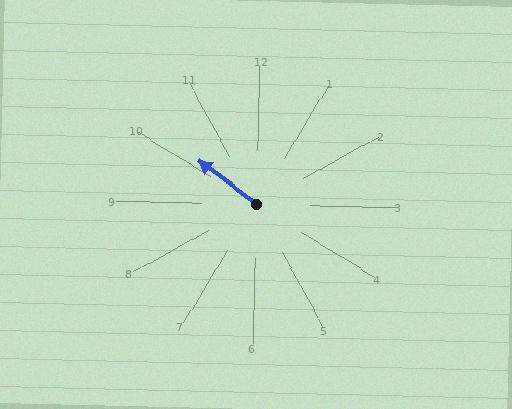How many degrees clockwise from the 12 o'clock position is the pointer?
Approximately 306 degrees.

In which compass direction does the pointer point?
Northwest.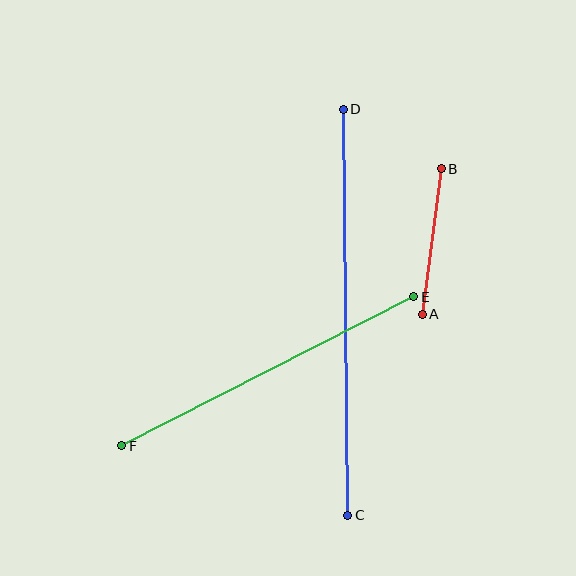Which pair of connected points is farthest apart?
Points C and D are farthest apart.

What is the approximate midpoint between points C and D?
The midpoint is at approximately (346, 312) pixels.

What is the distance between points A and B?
The distance is approximately 147 pixels.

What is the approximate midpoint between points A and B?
The midpoint is at approximately (432, 241) pixels.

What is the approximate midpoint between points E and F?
The midpoint is at approximately (268, 371) pixels.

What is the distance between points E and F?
The distance is approximately 328 pixels.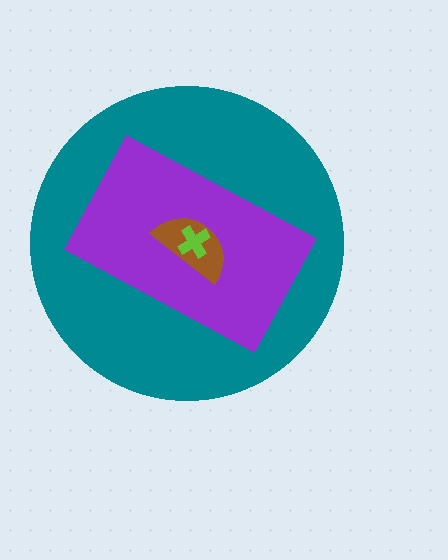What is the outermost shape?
The teal circle.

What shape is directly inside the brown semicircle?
The lime cross.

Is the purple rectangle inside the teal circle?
Yes.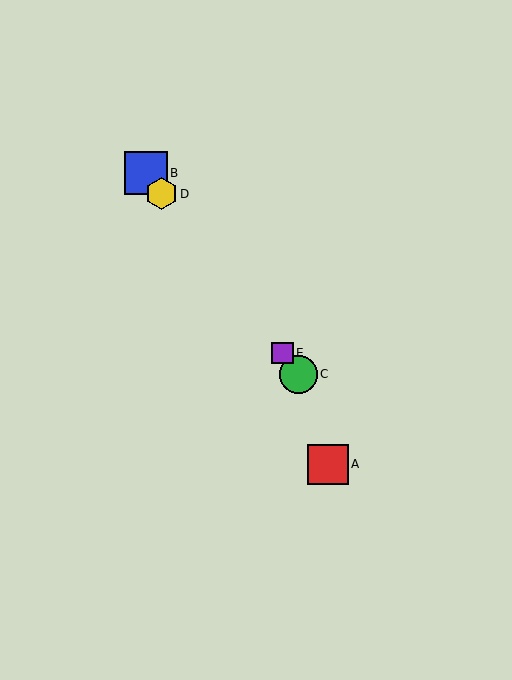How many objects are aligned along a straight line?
4 objects (B, C, D, E) are aligned along a straight line.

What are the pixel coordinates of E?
Object E is at (282, 353).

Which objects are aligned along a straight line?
Objects B, C, D, E are aligned along a straight line.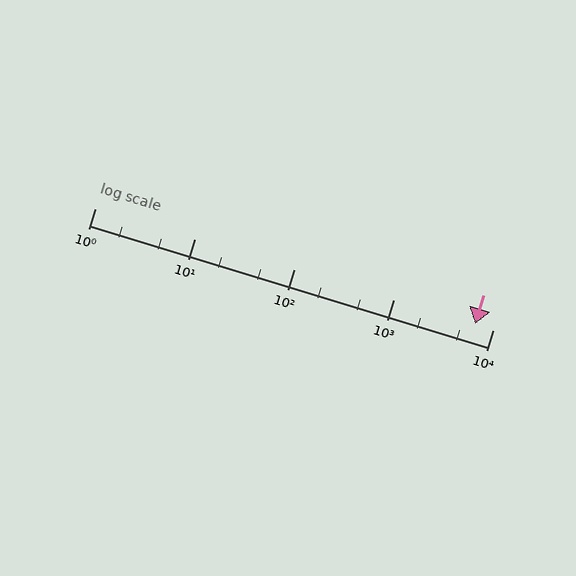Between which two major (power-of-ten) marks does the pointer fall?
The pointer is between 1000 and 10000.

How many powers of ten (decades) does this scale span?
The scale spans 4 decades, from 1 to 10000.